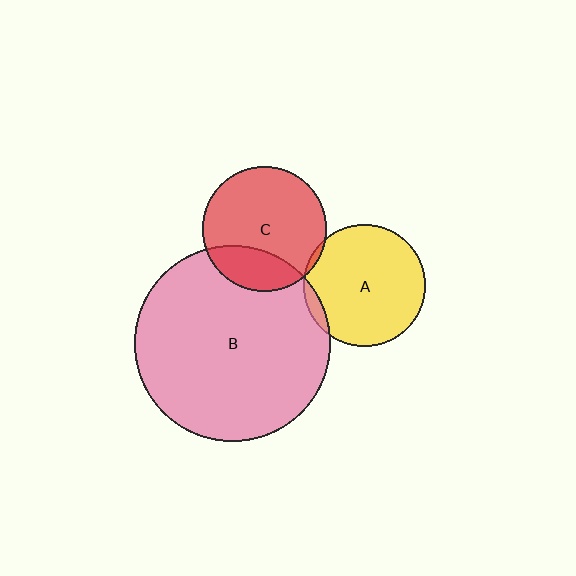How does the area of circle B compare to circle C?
Approximately 2.5 times.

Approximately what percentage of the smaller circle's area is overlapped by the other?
Approximately 5%.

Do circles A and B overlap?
Yes.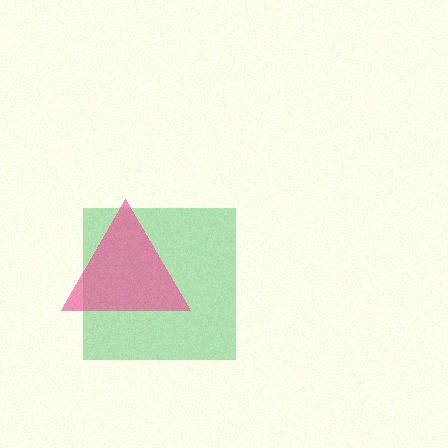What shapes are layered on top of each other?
The layered shapes are: a green square, a pink triangle.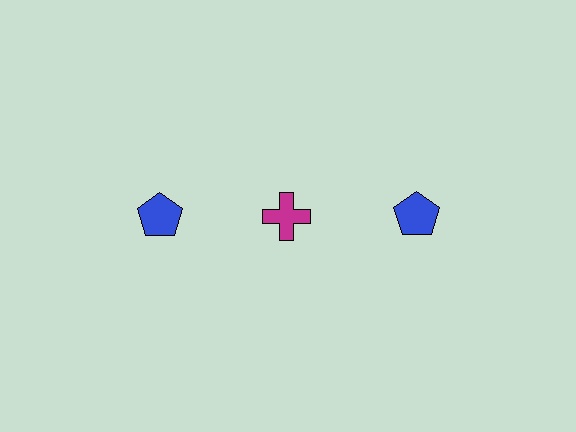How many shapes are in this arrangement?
There are 3 shapes arranged in a grid pattern.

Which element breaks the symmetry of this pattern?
The magenta cross in the top row, second from left column breaks the symmetry. All other shapes are blue pentagons.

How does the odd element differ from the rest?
It differs in both color (magenta instead of blue) and shape (cross instead of pentagon).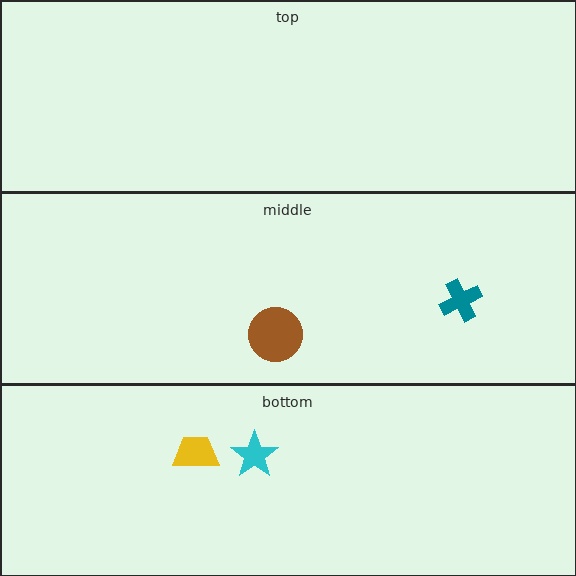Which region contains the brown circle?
The middle region.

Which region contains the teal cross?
The middle region.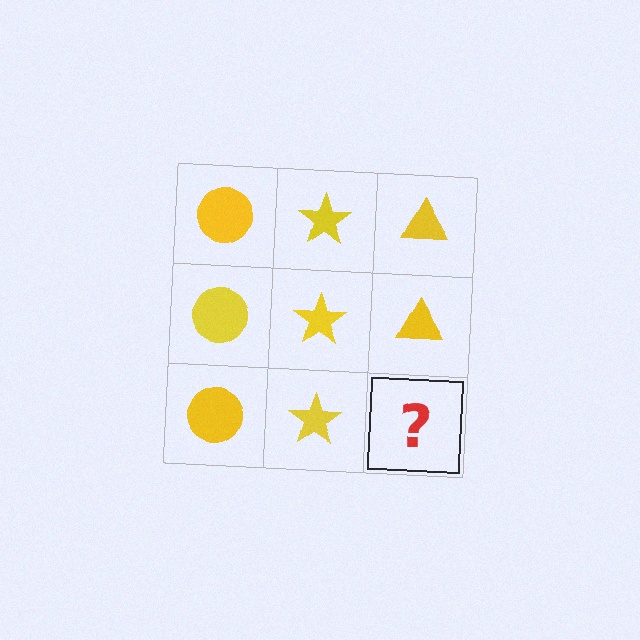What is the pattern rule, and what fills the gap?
The rule is that each column has a consistent shape. The gap should be filled with a yellow triangle.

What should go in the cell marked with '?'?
The missing cell should contain a yellow triangle.